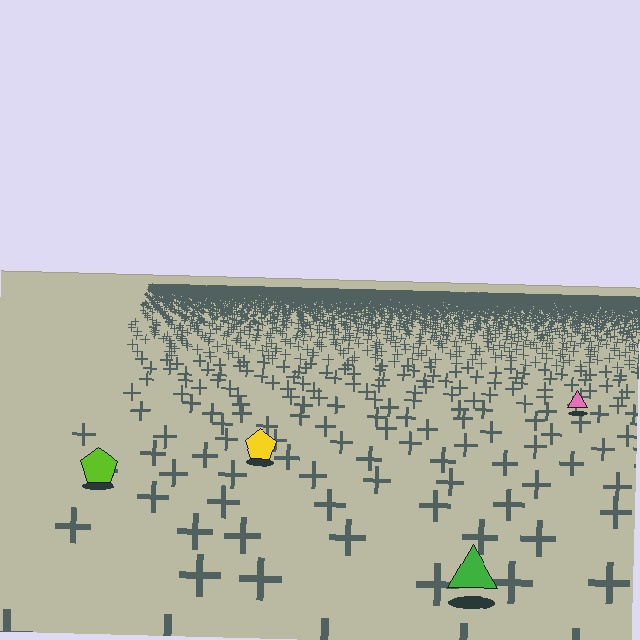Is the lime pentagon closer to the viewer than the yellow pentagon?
Yes. The lime pentagon is closer — you can tell from the texture gradient: the ground texture is coarser near it.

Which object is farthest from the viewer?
The pink triangle is farthest from the viewer. It appears smaller and the ground texture around it is denser.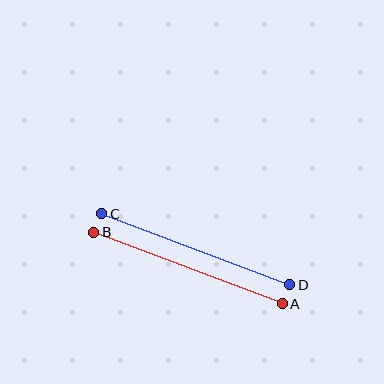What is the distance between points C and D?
The distance is approximately 201 pixels.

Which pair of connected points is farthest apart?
Points A and B are farthest apart.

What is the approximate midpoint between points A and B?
The midpoint is at approximately (188, 268) pixels.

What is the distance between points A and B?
The distance is approximately 202 pixels.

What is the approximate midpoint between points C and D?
The midpoint is at approximately (196, 249) pixels.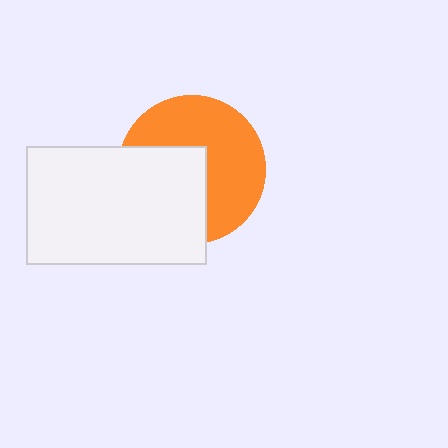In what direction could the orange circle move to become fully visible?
The orange circle could move toward the upper-right. That would shift it out from behind the white rectangle entirely.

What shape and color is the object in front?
The object in front is a white rectangle.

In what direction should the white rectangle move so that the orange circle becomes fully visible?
The white rectangle should move toward the lower-left. That is the shortest direction to clear the overlap and leave the orange circle fully visible.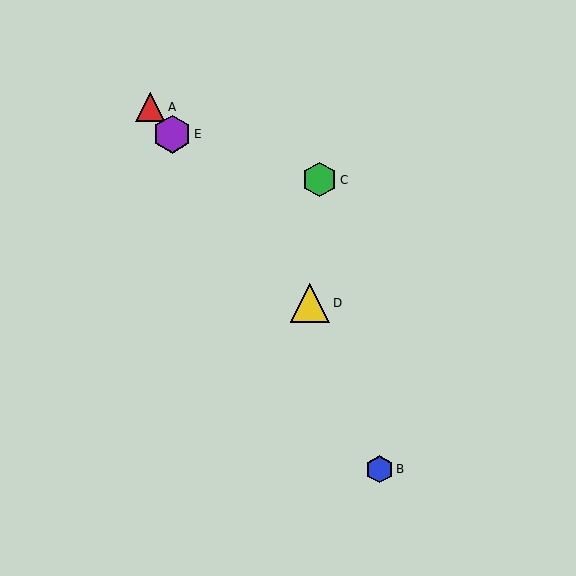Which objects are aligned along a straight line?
Objects A, D, E are aligned along a straight line.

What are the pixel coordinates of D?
Object D is at (310, 303).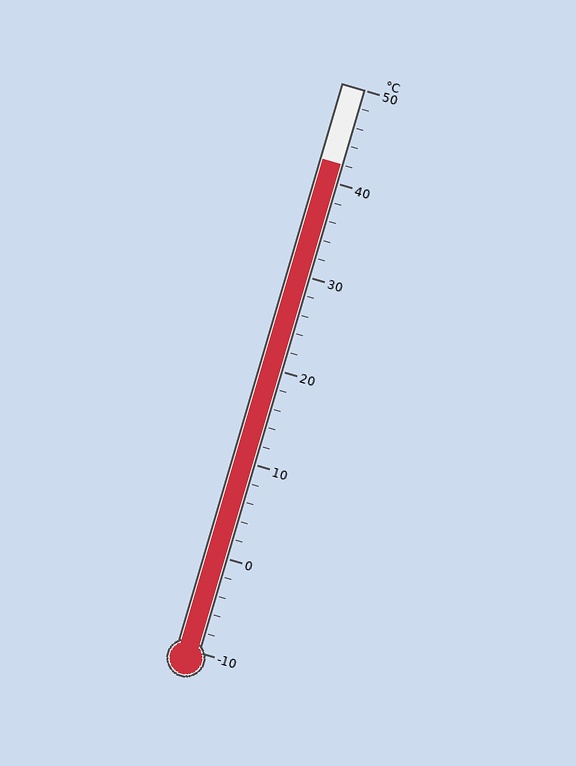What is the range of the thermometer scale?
The thermometer scale ranges from -10°C to 50°C.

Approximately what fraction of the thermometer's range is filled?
The thermometer is filled to approximately 85% of its range.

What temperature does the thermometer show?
The thermometer shows approximately 42°C.